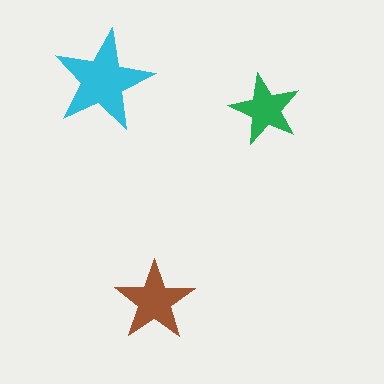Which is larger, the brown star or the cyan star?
The cyan one.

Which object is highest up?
The cyan star is topmost.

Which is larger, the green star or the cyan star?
The cyan one.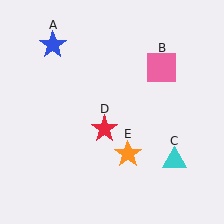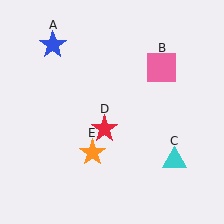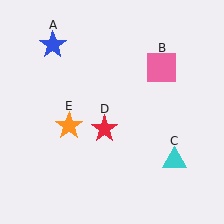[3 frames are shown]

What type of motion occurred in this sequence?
The orange star (object E) rotated clockwise around the center of the scene.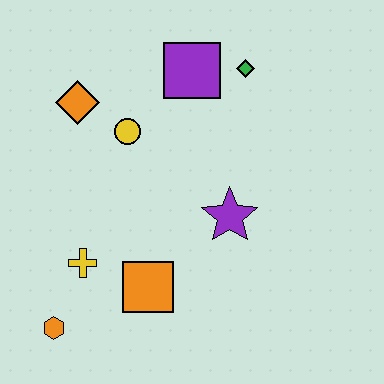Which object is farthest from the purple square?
The orange hexagon is farthest from the purple square.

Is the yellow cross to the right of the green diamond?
No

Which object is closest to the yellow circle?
The orange diamond is closest to the yellow circle.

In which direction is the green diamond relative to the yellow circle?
The green diamond is to the right of the yellow circle.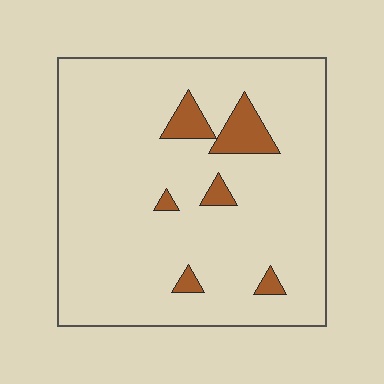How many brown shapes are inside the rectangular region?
6.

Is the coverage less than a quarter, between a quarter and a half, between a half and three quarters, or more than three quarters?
Less than a quarter.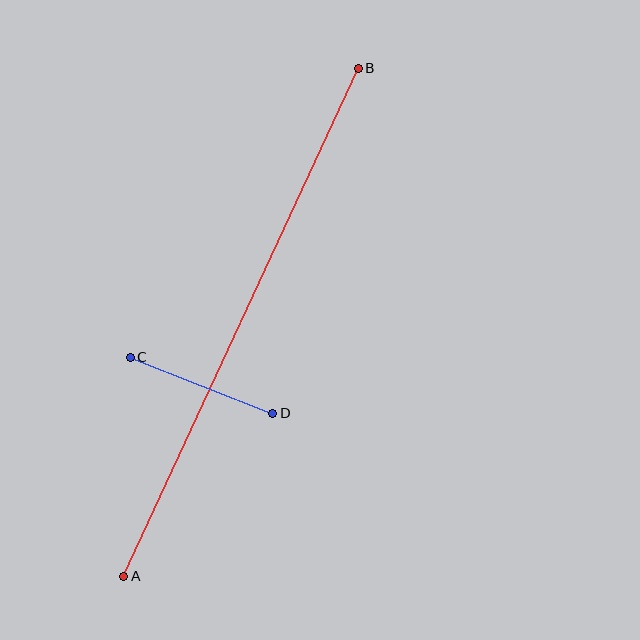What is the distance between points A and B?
The distance is approximately 560 pixels.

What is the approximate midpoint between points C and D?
The midpoint is at approximately (201, 385) pixels.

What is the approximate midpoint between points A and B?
The midpoint is at approximately (241, 322) pixels.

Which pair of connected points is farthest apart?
Points A and B are farthest apart.